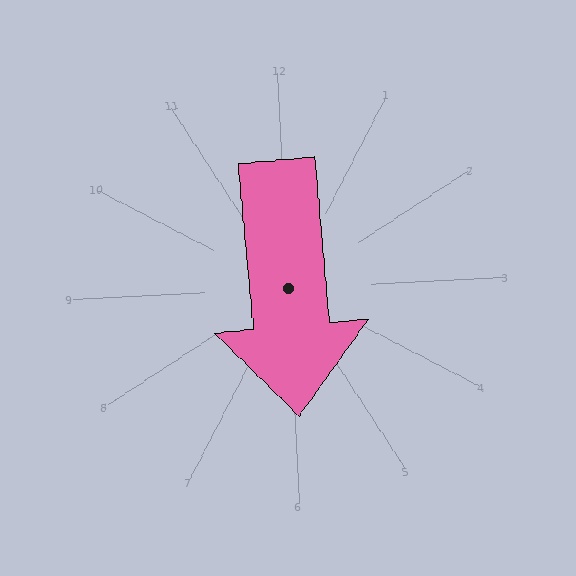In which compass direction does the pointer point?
South.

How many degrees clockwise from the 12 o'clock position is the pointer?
Approximately 178 degrees.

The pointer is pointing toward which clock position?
Roughly 6 o'clock.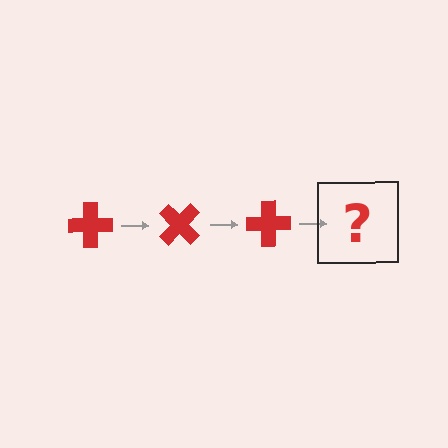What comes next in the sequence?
The next element should be a red cross rotated 135 degrees.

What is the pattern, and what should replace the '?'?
The pattern is that the cross rotates 45 degrees each step. The '?' should be a red cross rotated 135 degrees.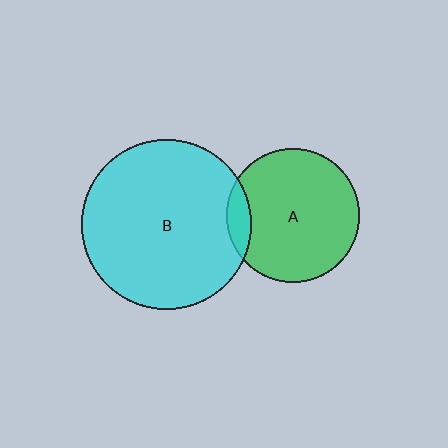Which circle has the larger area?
Circle B (cyan).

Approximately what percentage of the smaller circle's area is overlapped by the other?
Approximately 10%.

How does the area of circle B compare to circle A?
Approximately 1.6 times.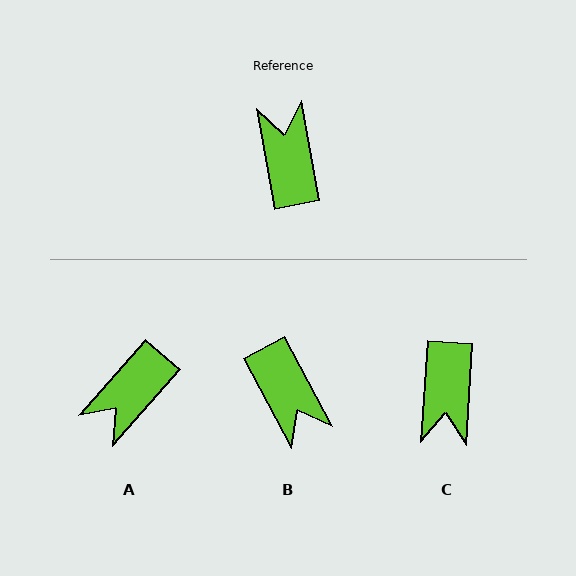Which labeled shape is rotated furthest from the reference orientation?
C, about 166 degrees away.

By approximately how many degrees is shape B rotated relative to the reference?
Approximately 162 degrees clockwise.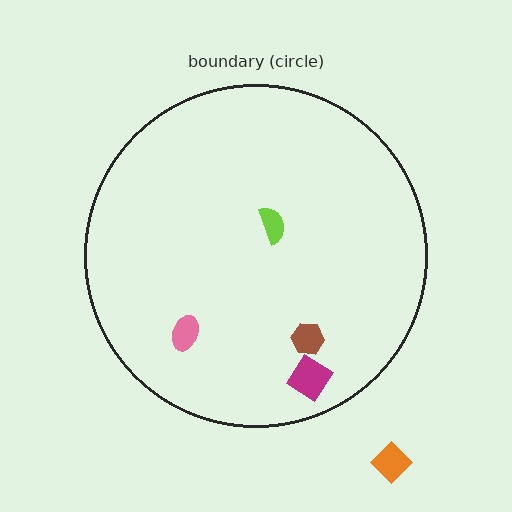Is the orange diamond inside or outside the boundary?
Outside.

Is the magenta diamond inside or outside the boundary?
Inside.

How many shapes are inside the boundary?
4 inside, 1 outside.